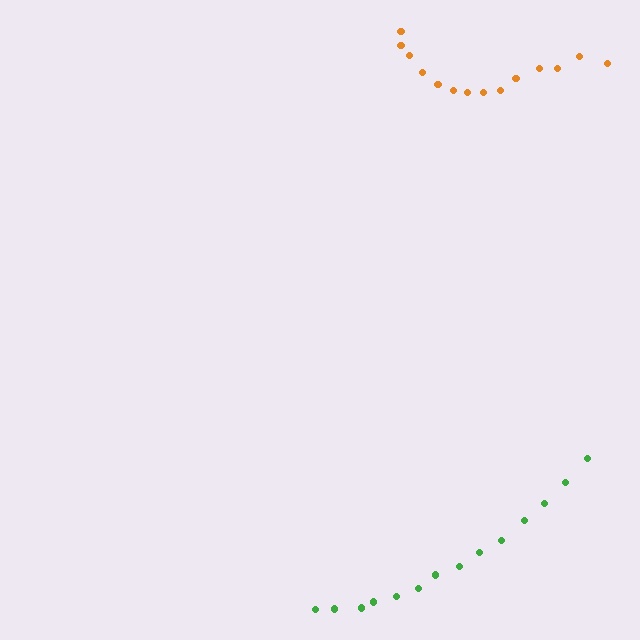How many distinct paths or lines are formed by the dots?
There are 2 distinct paths.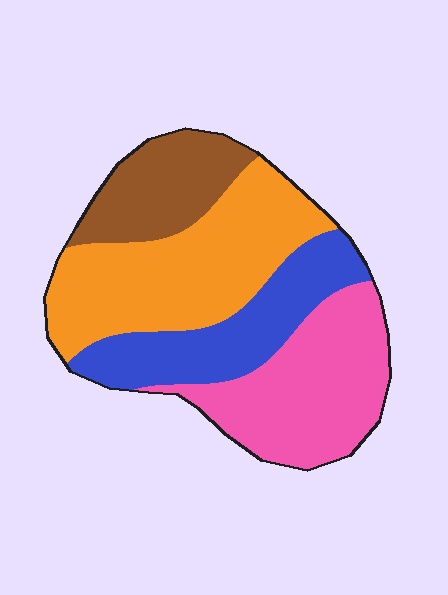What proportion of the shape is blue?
Blue takes up about one fifth (1/5) of the shape.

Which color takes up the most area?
Orange, at roughly 35%.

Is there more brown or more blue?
Blue.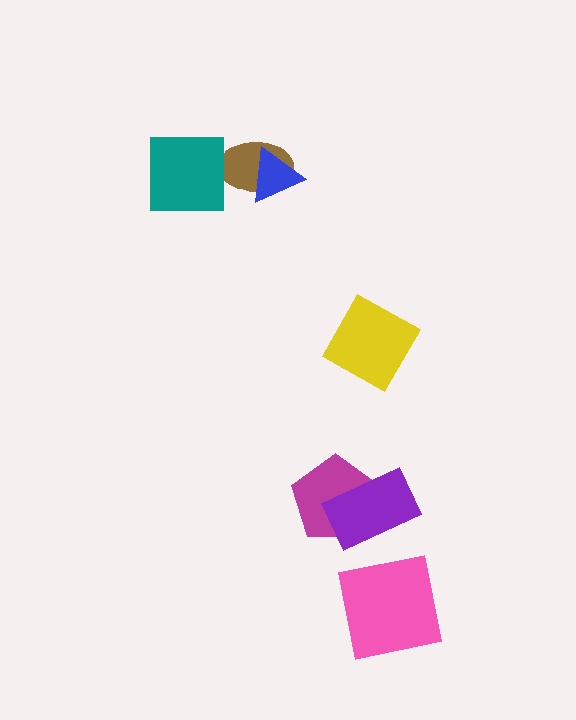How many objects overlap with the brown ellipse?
1 object overlaps with the brown ellipse.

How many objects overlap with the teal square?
0 objects overlap with the teal square.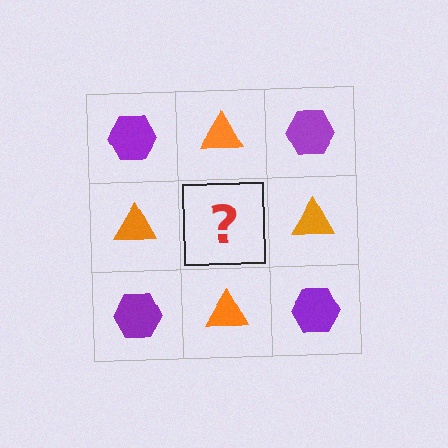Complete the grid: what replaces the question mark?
The question mark should be replaced with a purple hexagon.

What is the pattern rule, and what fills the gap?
The rule is that it alternates purple hexagon and orange triangle in a checkerboard pattern. The gap should be filled with a purple hexagon.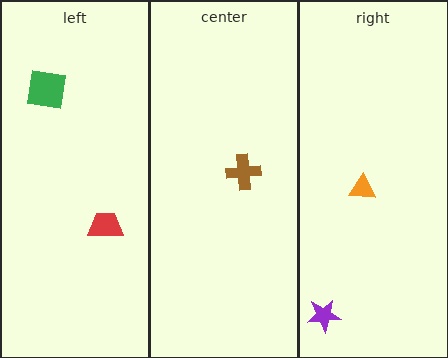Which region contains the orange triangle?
The right region.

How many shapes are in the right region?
2.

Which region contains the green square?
The left region.